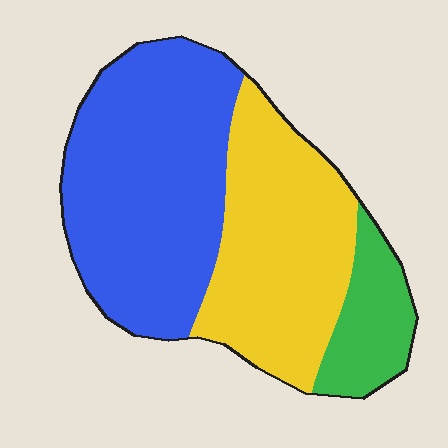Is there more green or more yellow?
Yellow.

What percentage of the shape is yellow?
Yellow takes up about three eighths (3/8) of the shape.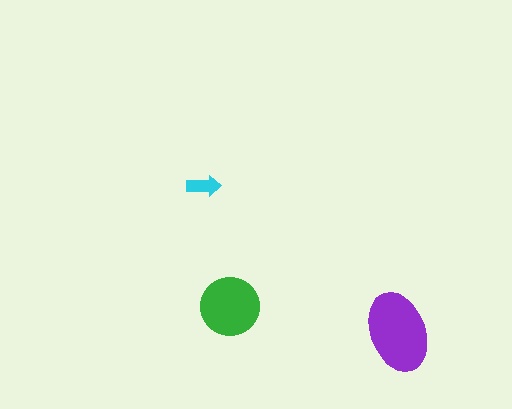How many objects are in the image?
There are 3 objects in the image.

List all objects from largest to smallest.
The purple ellipse, the green circle, the cyan arrow.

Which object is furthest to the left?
The cyan arrow is leftmost.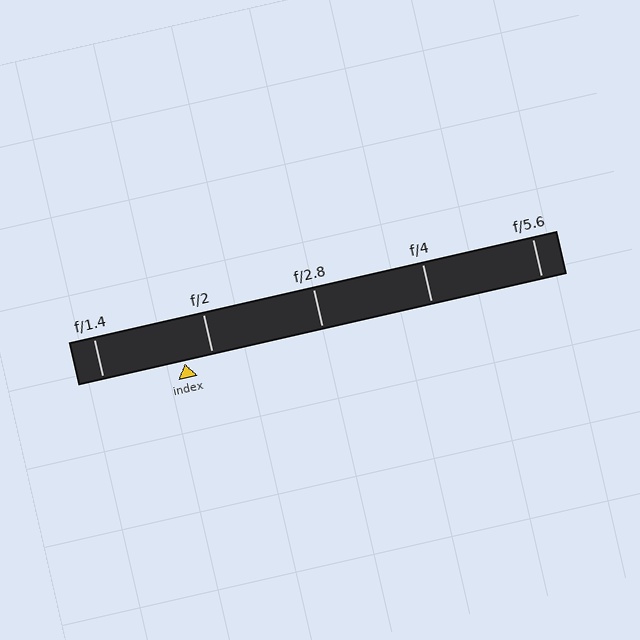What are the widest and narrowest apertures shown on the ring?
The widest aperture shown is f/1.4 and the narrowest is f/5.6.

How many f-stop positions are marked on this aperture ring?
There are 5 f-stop positions marked.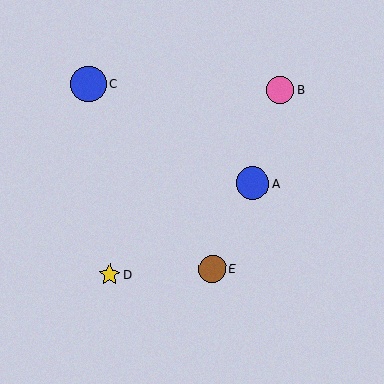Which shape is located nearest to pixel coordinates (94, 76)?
The blue circle (labeled C) at (88, 84) is nearest to that location.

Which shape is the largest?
The blue circle (labeled C) is the largest.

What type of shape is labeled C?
Shape C is a blue circle.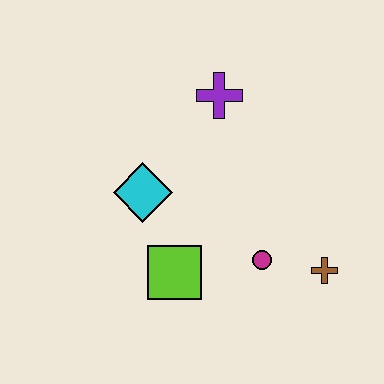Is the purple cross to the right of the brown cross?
No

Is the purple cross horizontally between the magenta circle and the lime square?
Yes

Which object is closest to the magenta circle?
The brown cross is closest to the magenta circle.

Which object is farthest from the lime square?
The purple cross is farthest from the lime square.